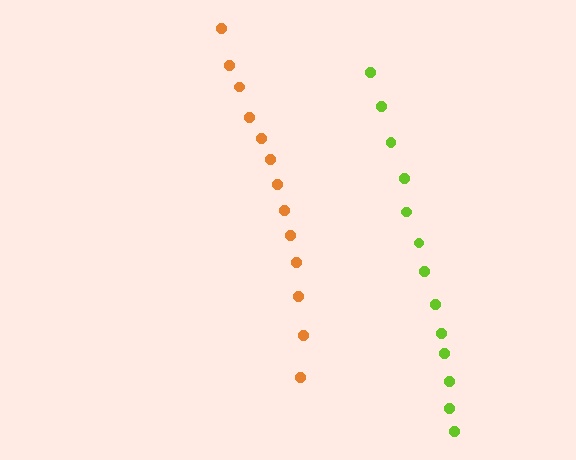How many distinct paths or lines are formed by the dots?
There are 2 distinct paths.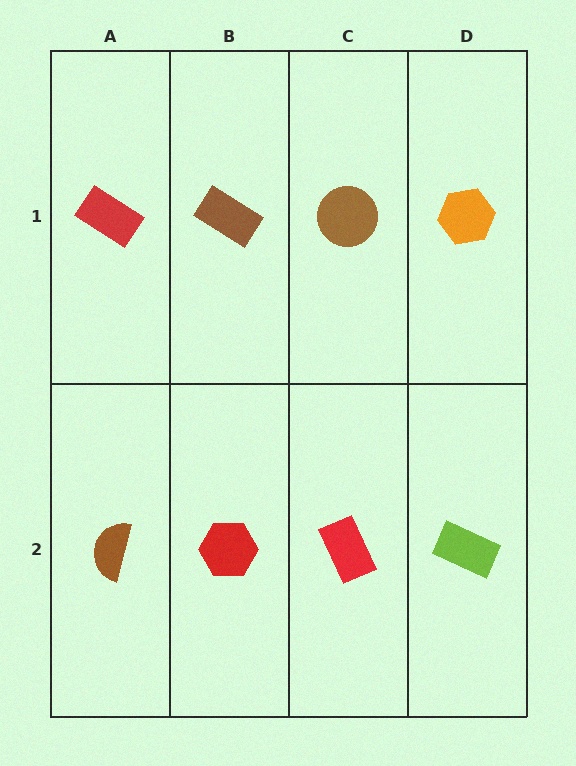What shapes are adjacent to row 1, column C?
A red rectangle (row 2, column C), a brown rectangle (row 1, column B), an orange hexagon (row 1, column D).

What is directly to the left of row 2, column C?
A red hexagon.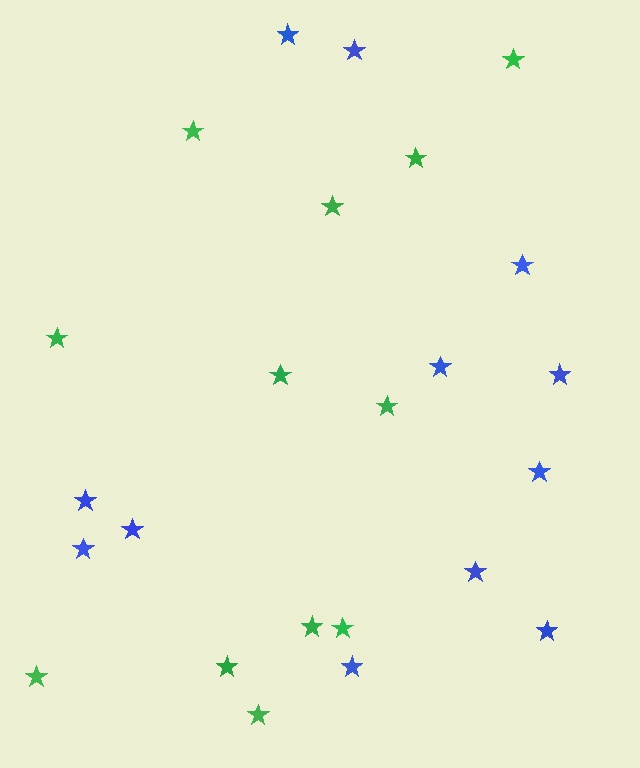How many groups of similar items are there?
There are 2 groups: one group of blue stars (12) and one group of green stars (12).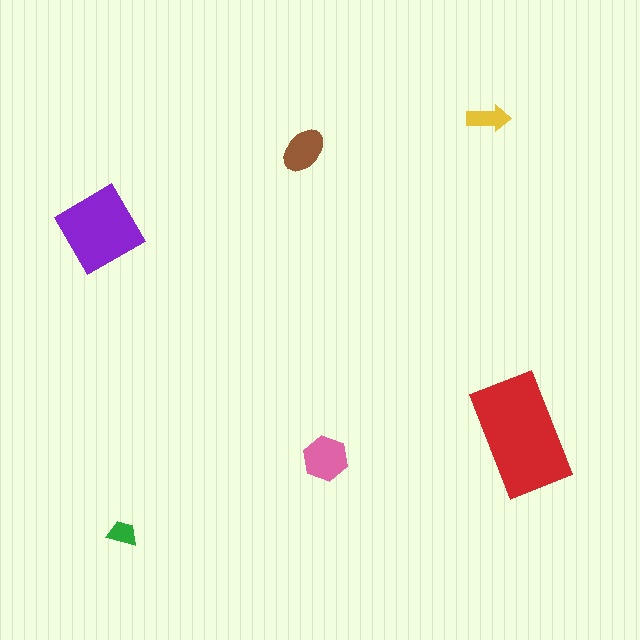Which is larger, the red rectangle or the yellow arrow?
The red rectangle.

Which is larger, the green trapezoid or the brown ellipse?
The brown ellipse.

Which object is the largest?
The red rectangle.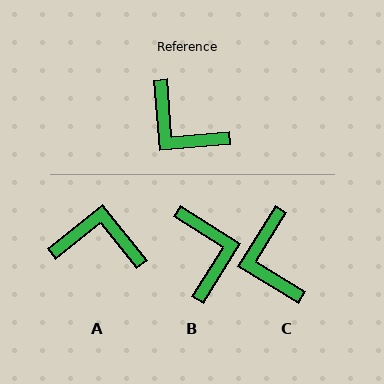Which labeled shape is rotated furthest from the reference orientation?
A, about 146 degrees away.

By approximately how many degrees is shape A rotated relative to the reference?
Approximately 146 degrees clockwise.